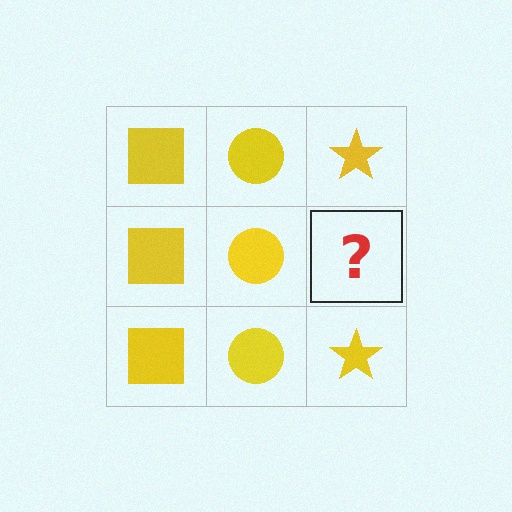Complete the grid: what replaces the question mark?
The question mark should be replaced with a yellow star.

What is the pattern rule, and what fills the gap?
The rule is that each column has a consistent shape. The gap should be filled with a yellow star.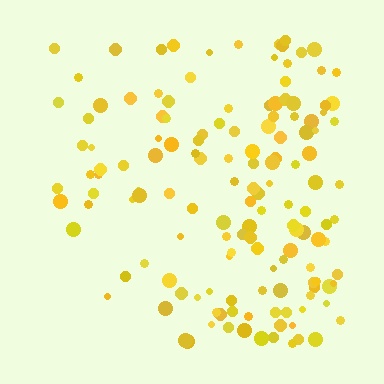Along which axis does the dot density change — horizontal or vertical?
Horizontal.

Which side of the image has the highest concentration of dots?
The right.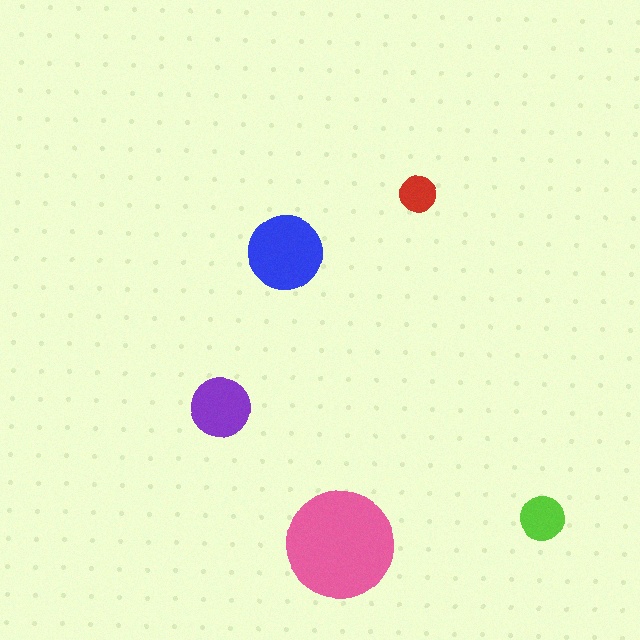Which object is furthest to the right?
The lime circle is rightmost.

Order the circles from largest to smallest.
the pink one, the blue one, the purple one, the lime one, the red one.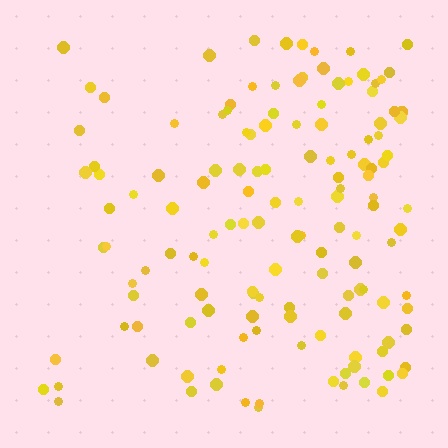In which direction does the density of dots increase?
From left to right, with the right side densest.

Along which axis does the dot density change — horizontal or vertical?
Horizontal.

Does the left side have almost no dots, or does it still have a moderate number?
Still a moderate number, just noticeably fewer than the right.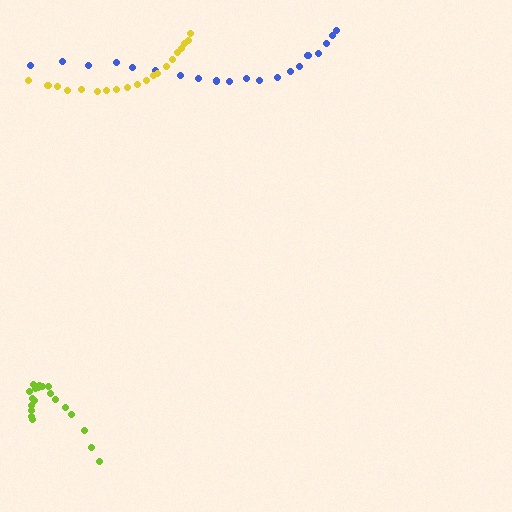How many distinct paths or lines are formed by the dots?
There are 3 distinct paths.